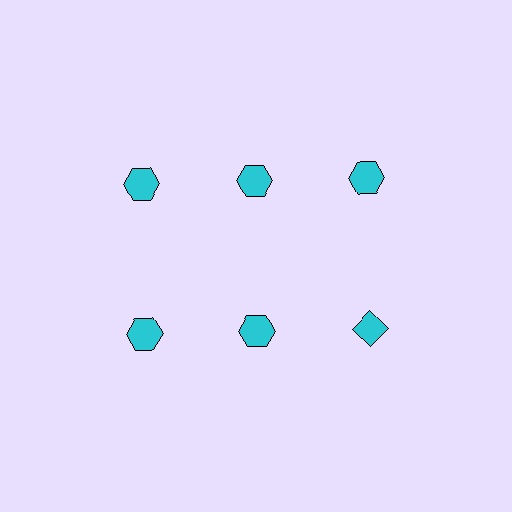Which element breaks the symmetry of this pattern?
The cyan diamond in the second row, center column breaks the symmetry. All other shapes are cyan hexagons.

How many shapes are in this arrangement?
There are 6 shapes arranged in a grid pattern.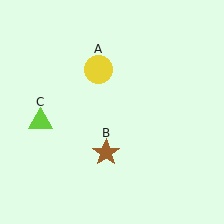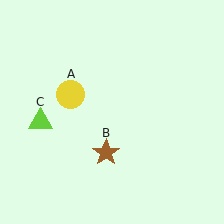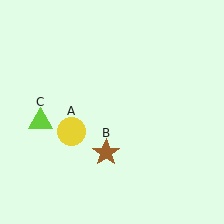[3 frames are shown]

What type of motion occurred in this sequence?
The yellow circle (object A) rotated counterclockwise around the center of the scene.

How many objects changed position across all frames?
1 object changed position: yellow circle (object A).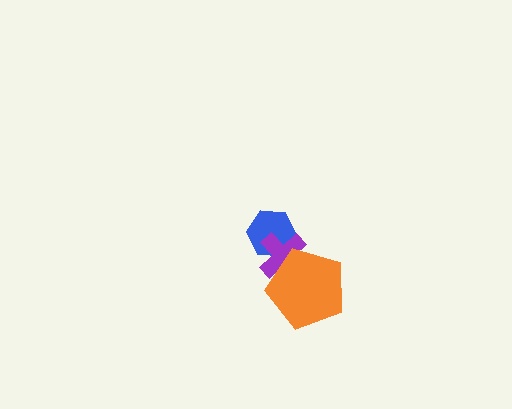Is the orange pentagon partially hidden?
No, no other shape covers it.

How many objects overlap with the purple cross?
2 objects overlap with the purple cross.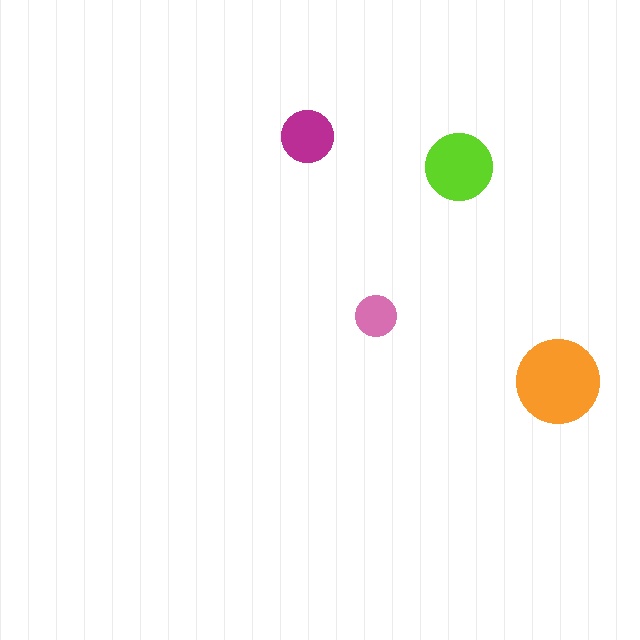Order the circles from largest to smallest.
the orange one, the lime one, the magenta one, the pink one.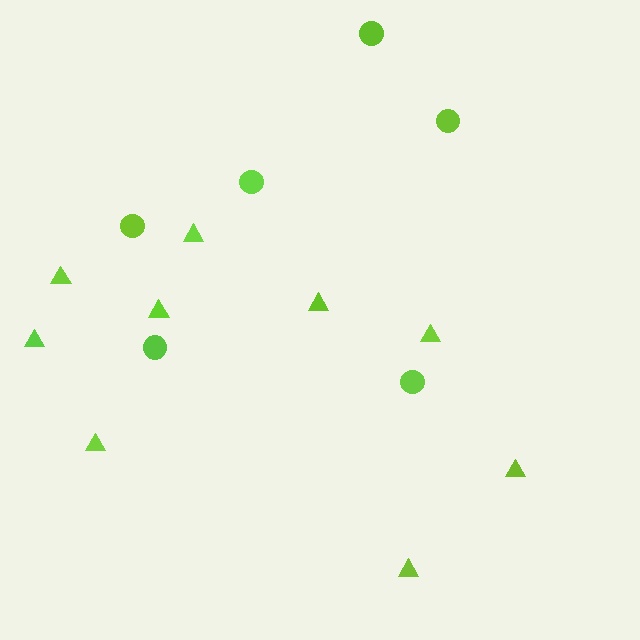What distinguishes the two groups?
There are 2 groups: one group of triangles (9) and one group of circles (6).